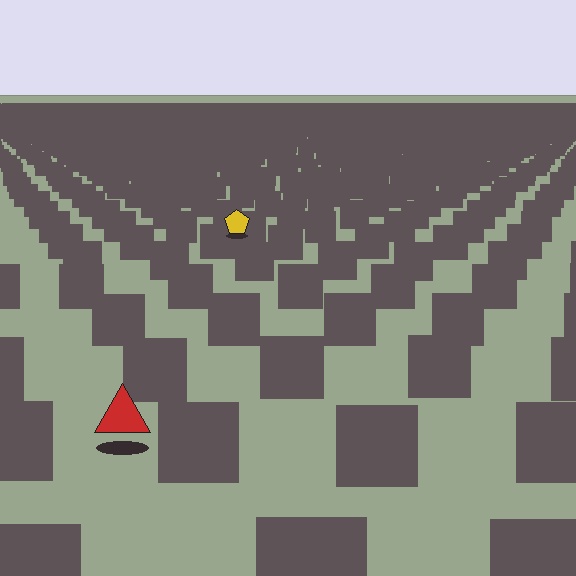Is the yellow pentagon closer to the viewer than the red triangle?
No. The red triangle is closer — you can tell from the texture gradient: the ground texture is coarser near it.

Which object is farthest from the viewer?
The yellow pentagon is farthest from the viewer. It appears smaller and the ground texture around it is denser.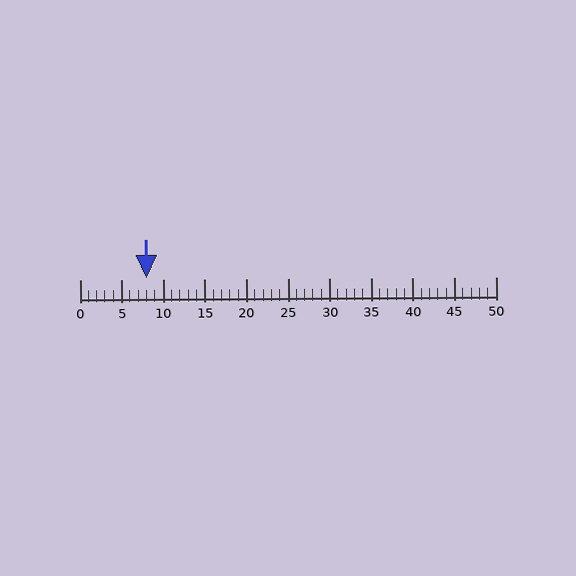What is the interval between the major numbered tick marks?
The major tick marks are spaced 5 units apart.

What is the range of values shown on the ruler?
The ruler shows values from 0 to 50.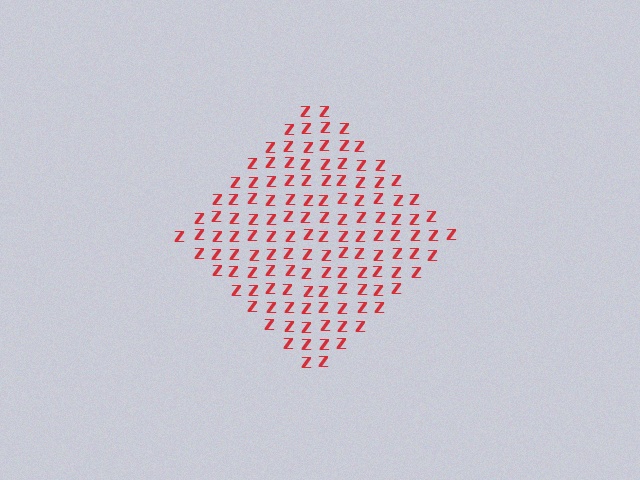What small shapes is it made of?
It is made of small letter Z's.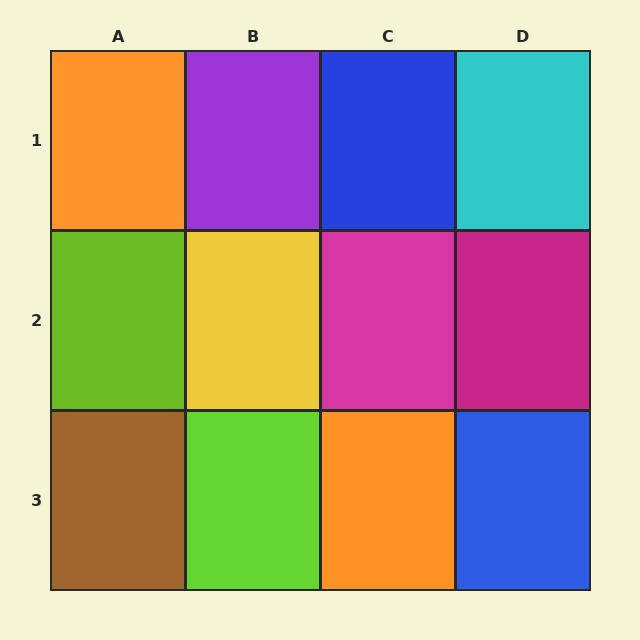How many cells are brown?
1 cell is brown.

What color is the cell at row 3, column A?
Brown.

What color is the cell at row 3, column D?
Blue.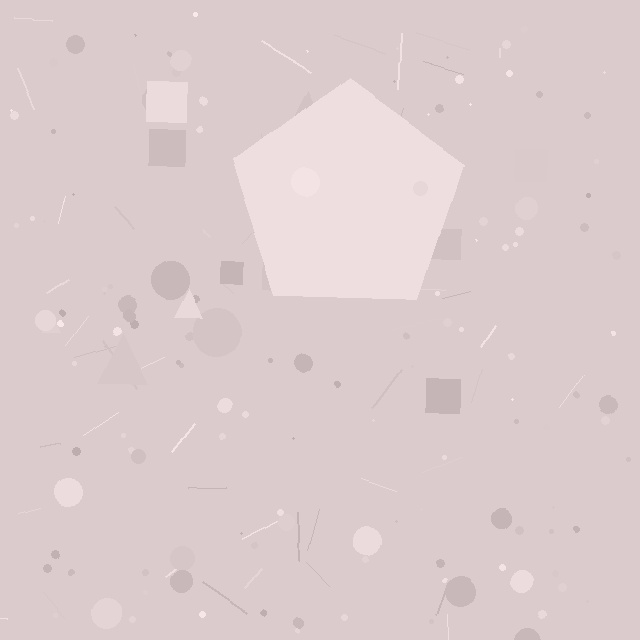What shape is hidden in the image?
A pentagon is hidden in the image.